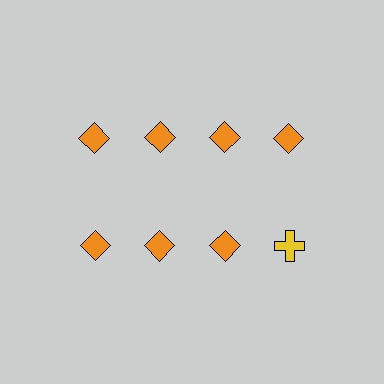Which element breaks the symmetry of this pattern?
The yellow cross in the second row, second from right column breaks the symmetry. All other shapes are orange diamonds.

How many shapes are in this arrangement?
There are 8 shapes arranged in a grid pattern.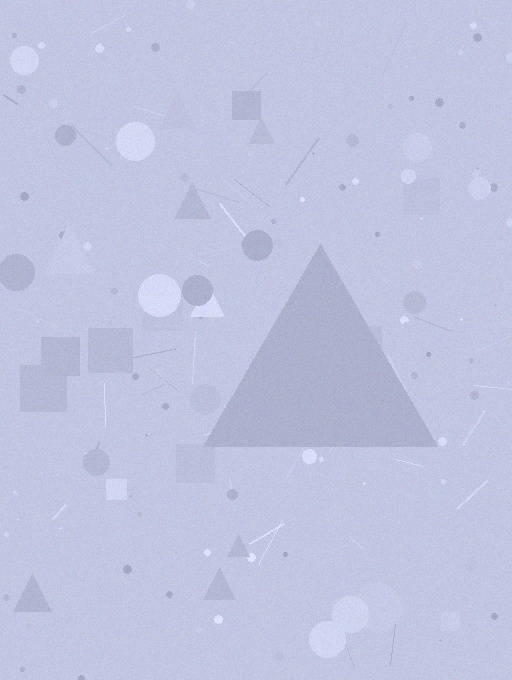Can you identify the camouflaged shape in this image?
The camouflaged shape is a triangle.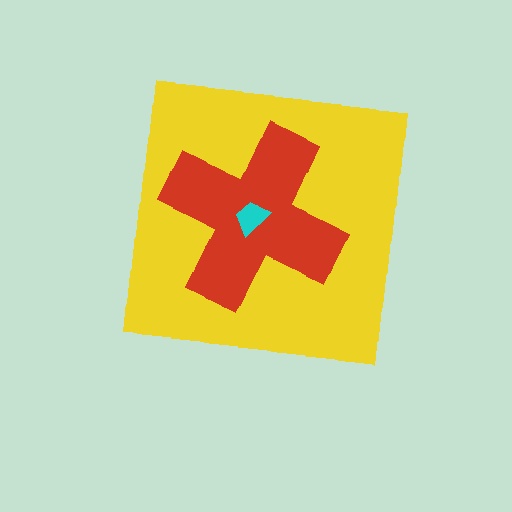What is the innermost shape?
The cyan trapezoid.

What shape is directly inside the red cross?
The cyan trapezoid.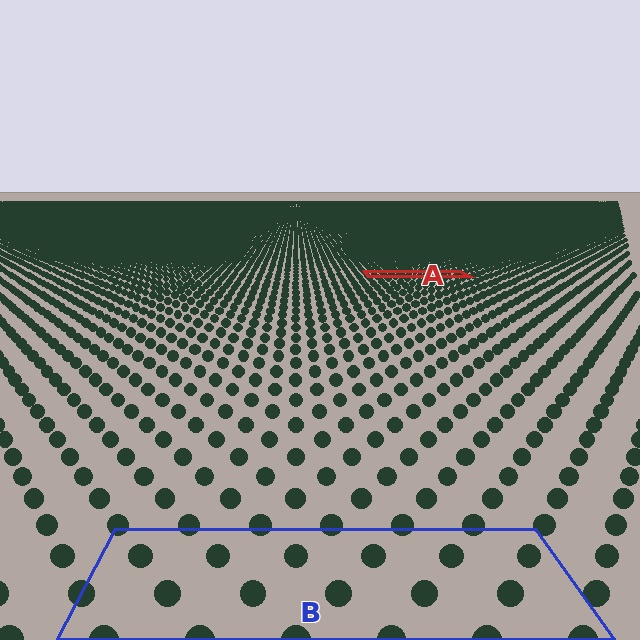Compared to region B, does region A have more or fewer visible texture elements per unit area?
Region A has more texture elements per unit area — they are packed more densely because it is farther away.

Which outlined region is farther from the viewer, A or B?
Region A is farther from the viewer — the texture elements inside it appear smaller and more densely packed.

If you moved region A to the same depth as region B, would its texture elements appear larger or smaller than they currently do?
They would appear larger. At a closer depth, the same texture elements are projected at a bigger on-screen size.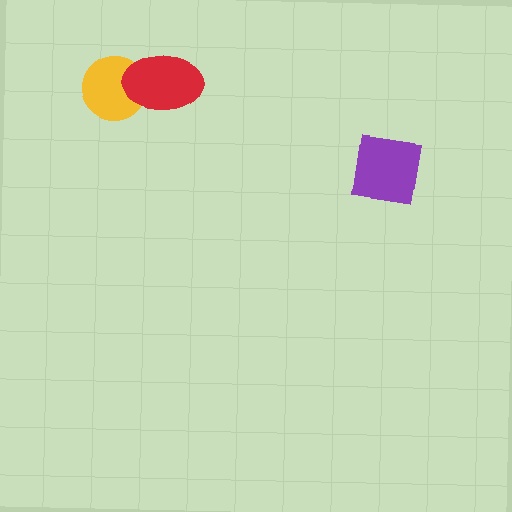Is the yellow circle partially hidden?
Yes, it is partially covered by another shape.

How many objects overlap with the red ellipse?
1 object overlaps with the red ellipse.